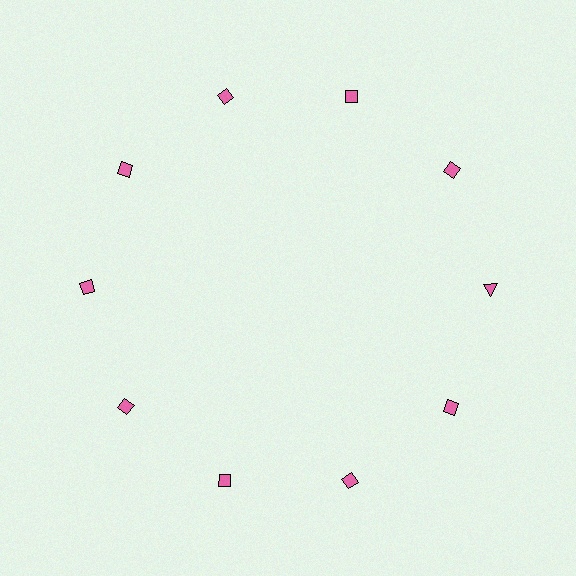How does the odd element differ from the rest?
It has a different shape: triangle instead of diamond.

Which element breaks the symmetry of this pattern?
The pink triangle at roughly the 3 o'clock position breaks the symmetry. All other shapes are pink diamonds.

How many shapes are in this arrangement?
There are 10 shapes arranged in a ring pattern.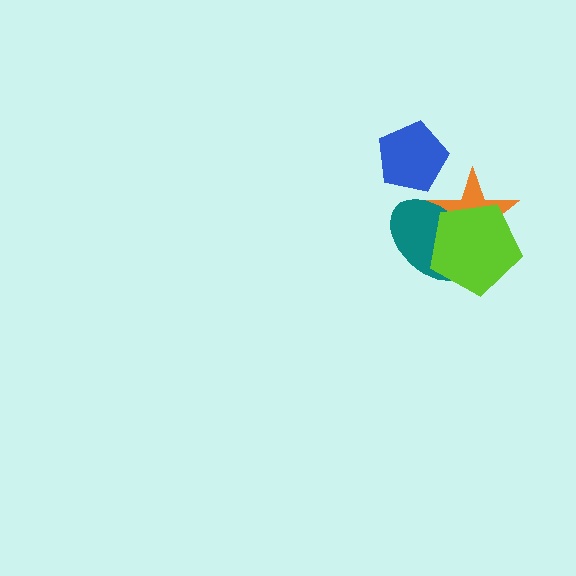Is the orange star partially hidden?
Yes, it is partially covered by another shape.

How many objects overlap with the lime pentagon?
2 objects overlap with the lime pentagon.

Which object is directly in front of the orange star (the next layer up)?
The teal ellipse is directly in front of the orange star.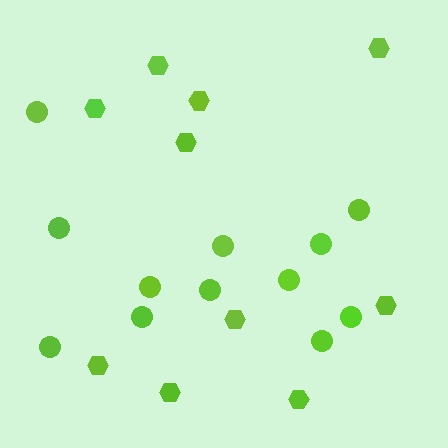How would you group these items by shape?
There are 2 groups: one group of circles (12) and one group of hexagons (10).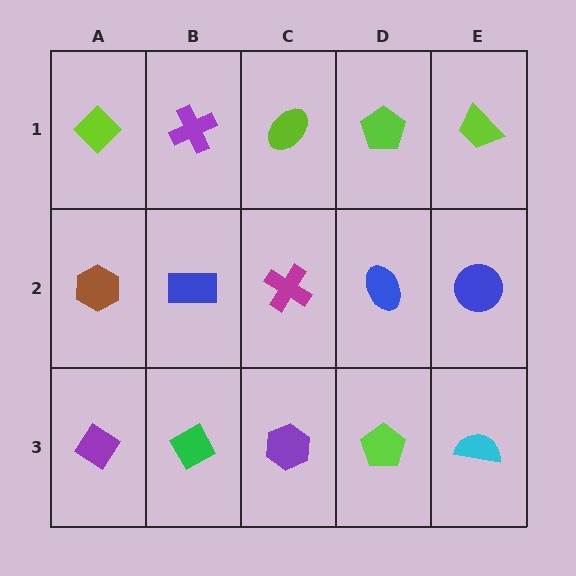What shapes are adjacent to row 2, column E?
A lime trapezoid (row 1, column E), a cyan semicircle (row 3, column E), a blue ellipse (row 2, column D).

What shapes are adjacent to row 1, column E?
A blue circle (row 2, column E), a lime pentagon (row 1, column D).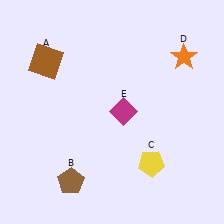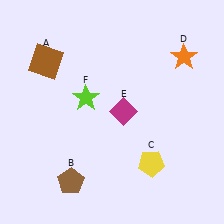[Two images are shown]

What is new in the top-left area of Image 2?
A lime star (F) was added in the top-left area of Image 2.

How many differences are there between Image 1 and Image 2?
There is 1 difference between the two images.